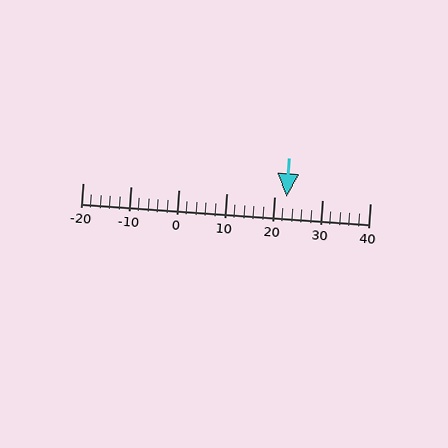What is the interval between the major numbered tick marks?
The major tick marks are spaced 10 units apart.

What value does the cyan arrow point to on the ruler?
The cyan arrow points to approximately 23.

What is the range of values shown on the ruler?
The ruler shows values from -20 to 40.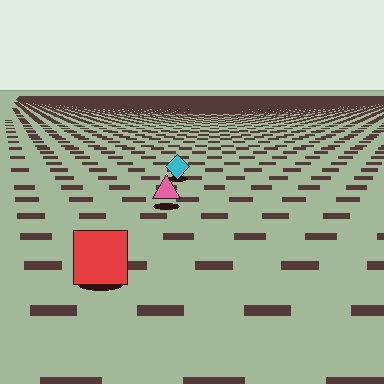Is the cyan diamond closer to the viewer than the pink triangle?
No. The pink triangle is closer — you can tell from the texture gradient: the ground texture is coarser near it.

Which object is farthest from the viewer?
The cyan diamond is farthest from the viewer. It appears smaller and the ground texture around it is denser.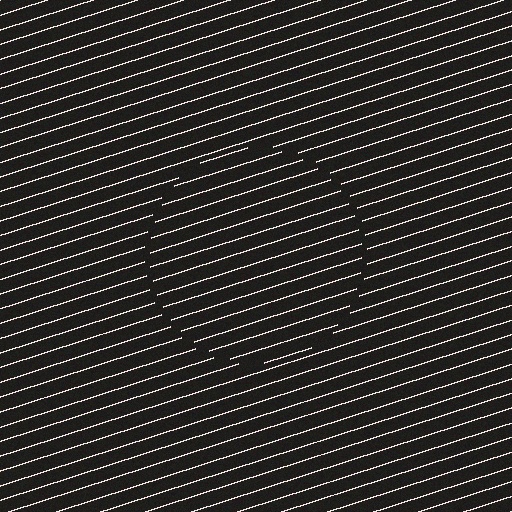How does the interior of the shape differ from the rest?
The interior of the shape contains the same grating, shifted by half a period — the contour is defined by the phase discontinuity where line-ends from the inner and outer gratings abut.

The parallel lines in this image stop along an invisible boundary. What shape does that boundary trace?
An illusory circle. The interior of the shape contains the same grating, shifted by half a period — the contour is defined by the phase discontinuity where line-ends from the inner and outer gratings abut.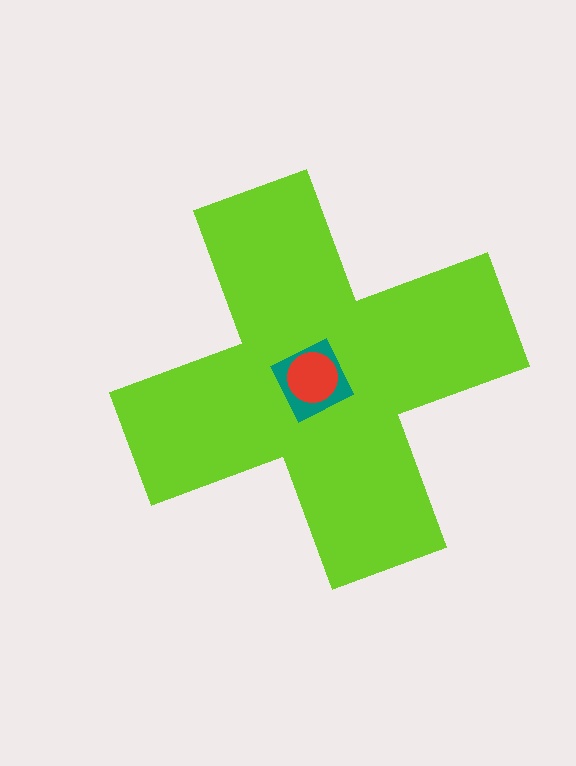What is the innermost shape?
The red circle.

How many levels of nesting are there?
3.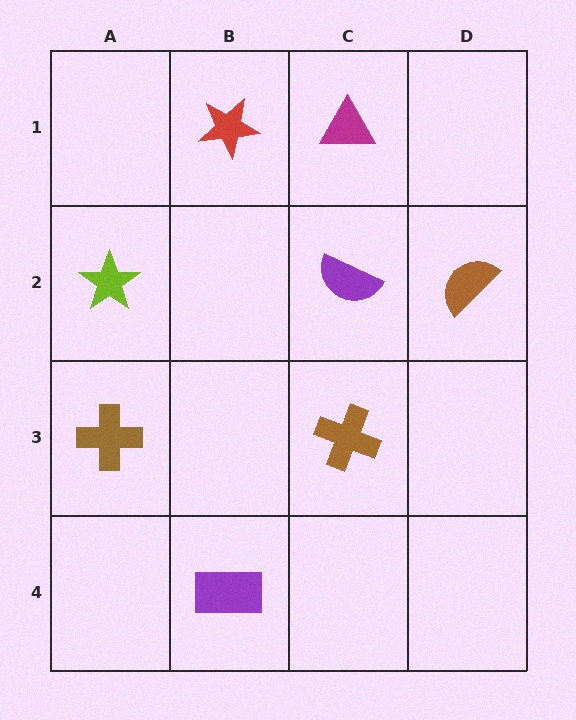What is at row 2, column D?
A brown semicircle.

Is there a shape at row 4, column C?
No, that cell is empty.